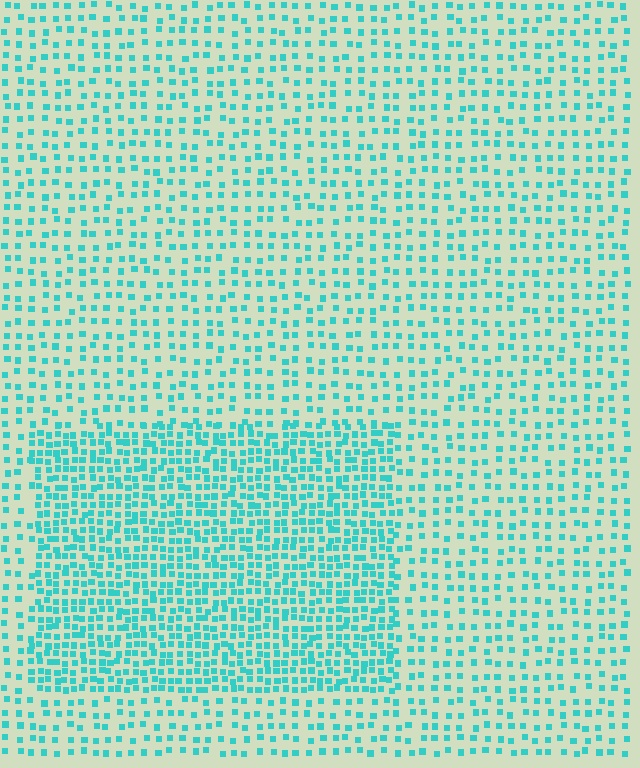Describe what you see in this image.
The image contains small cyan elements arranged at two different densities. A rectangle-shaped region is visible where the elements are more densely packed than the surrounding area.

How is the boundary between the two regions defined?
The boundary is defined by a change in element density (approximately 2.1x ratio). All elements are the same color, size, and shape.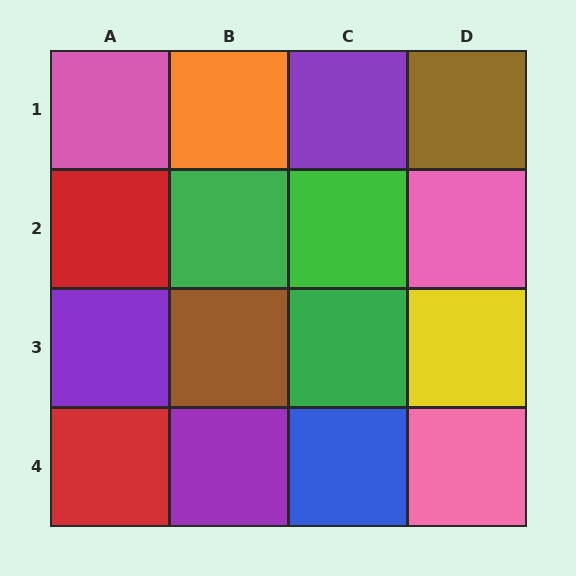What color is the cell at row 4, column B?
Purple.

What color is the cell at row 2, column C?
Green.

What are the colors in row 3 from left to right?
Purple, brown, green, yellow.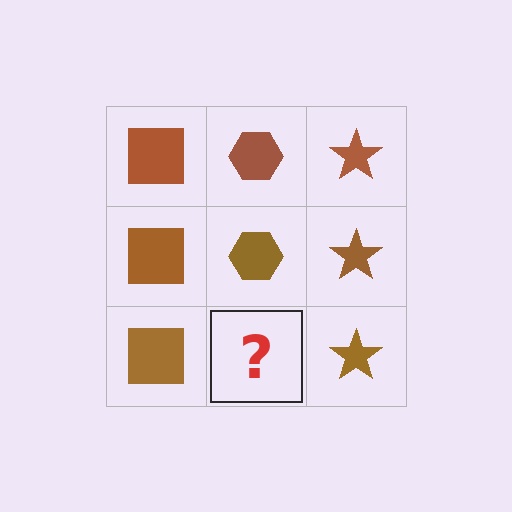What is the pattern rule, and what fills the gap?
The rule is that each column has a consistent shape. The gap should be filled with a brown hexagon.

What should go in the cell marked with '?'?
The missing cell should contain a brown hexagon.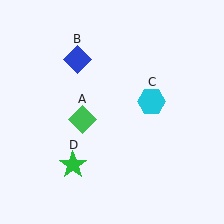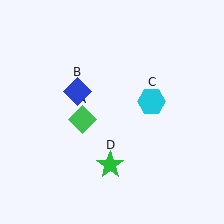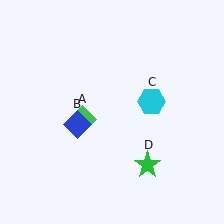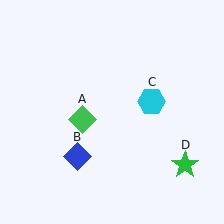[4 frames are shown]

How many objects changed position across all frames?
2 objects changed position: blue diamond (object B), green star (object D).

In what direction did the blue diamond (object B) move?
The blue diamond (object B) moved down.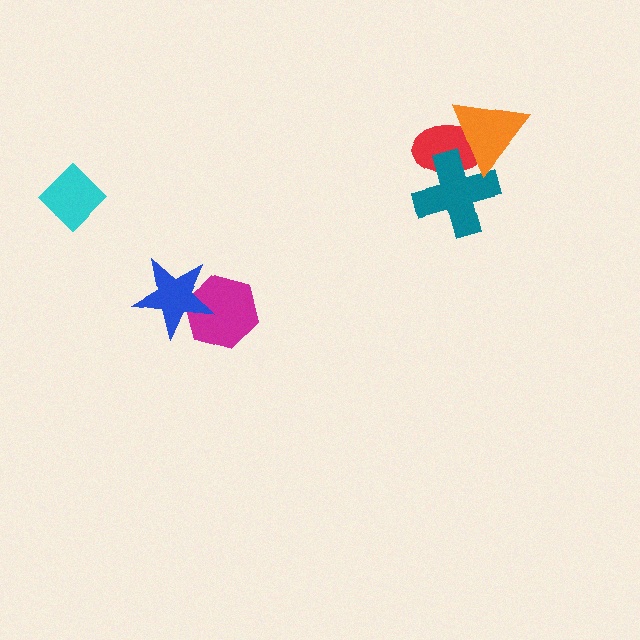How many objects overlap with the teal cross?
2 objects overlap with the teal cross.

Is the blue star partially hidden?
No, no other shape covers it.